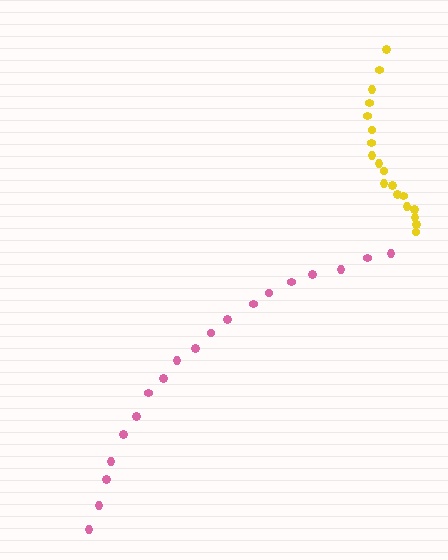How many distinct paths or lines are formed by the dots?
There are 2 distinct paths.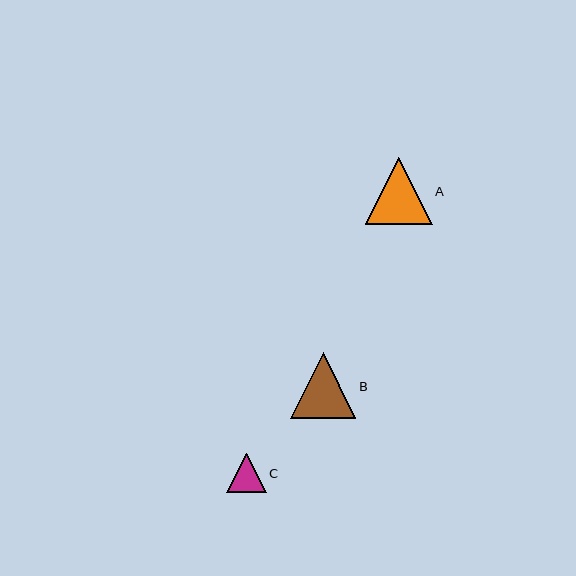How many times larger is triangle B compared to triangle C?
Triangle B is approximately 1.7 times the size of triangle C.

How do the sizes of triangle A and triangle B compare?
Triangle A and triangle B are approximately the same size.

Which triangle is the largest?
Triangle A is the largest with a size of approximately 67 pixels.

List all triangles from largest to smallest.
From largest to smallest: A, B, C.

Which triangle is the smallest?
Triangle C is the smallest with a size of approximately 39 pixels.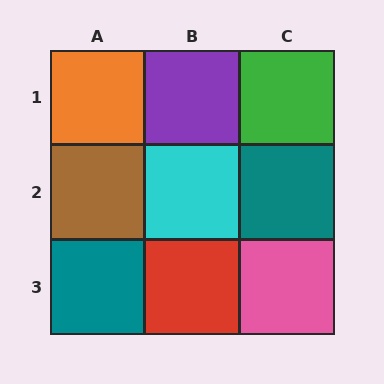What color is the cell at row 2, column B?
Cyan.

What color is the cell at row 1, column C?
Green.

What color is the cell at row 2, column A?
Brown.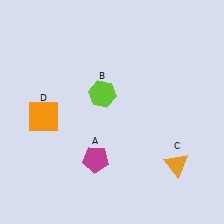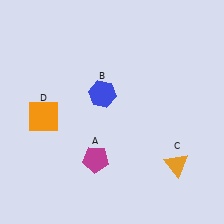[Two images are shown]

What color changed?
The hexagon (B) changed from lime in Image 1 to blue in Image 2.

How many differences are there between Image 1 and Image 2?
There is 1 difference between the two images.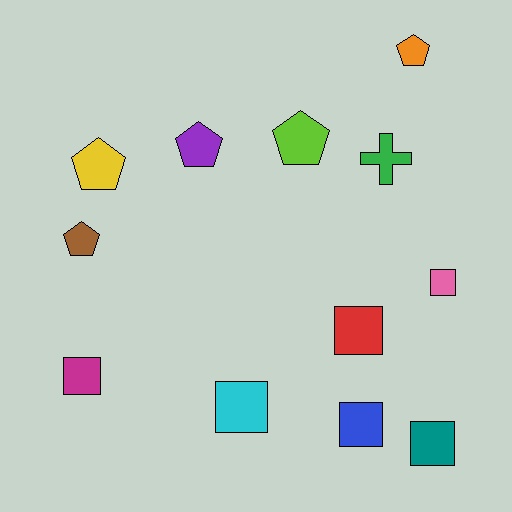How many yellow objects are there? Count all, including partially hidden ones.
There is 1 yellow object.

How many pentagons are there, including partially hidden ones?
There are 5 pentagons.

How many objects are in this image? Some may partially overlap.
There are 12 objects.